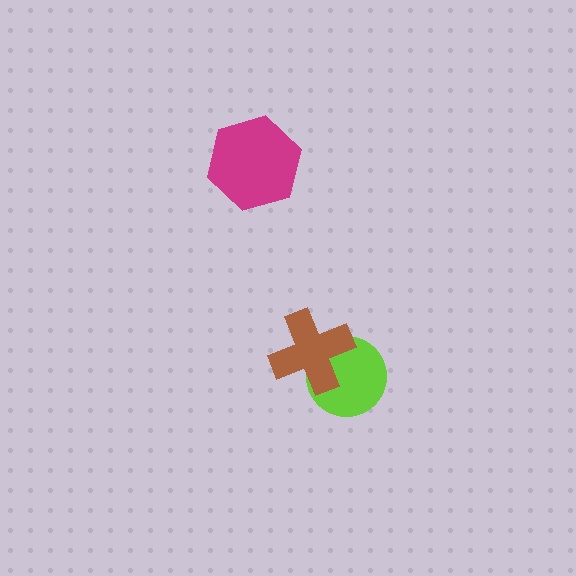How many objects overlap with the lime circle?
1 object overlaps with the lime circle.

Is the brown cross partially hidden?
No, no other shape covers it.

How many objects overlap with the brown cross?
1 object overlaps with the brown cross.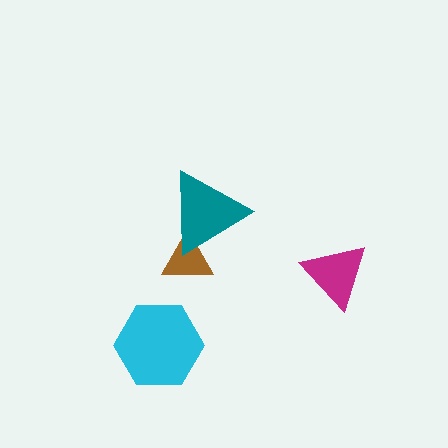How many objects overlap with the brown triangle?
1 object overlaps with the brown triangle.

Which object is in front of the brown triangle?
The teal triangle is in front of the brown triangle.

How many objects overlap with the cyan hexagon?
0 objects overlap with the cyan hexagon.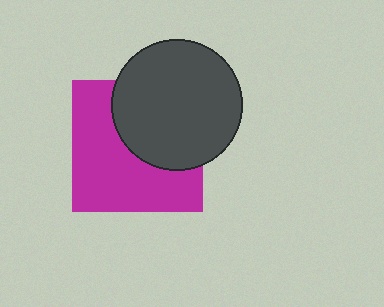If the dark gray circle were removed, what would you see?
You would see the complete magenta square.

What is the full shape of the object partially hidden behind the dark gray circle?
The partially hidden object is a magenta square.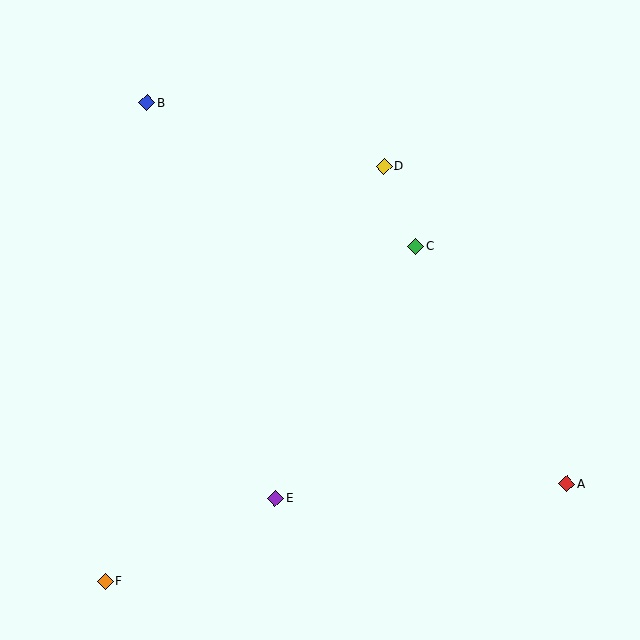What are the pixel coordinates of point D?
Point D is at (384, 166).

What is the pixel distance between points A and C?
The distance between A and C is 281 pixels.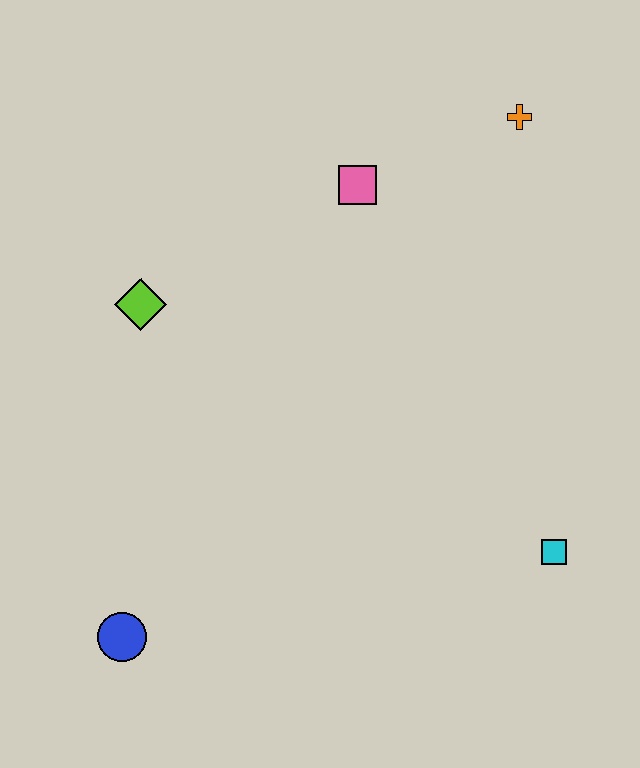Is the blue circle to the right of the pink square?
No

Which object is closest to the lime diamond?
The pink square is closest to the lime diamond.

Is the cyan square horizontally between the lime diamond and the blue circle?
No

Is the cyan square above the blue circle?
Yes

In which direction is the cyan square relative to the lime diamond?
The cyan square is to the right of the lime diamond.